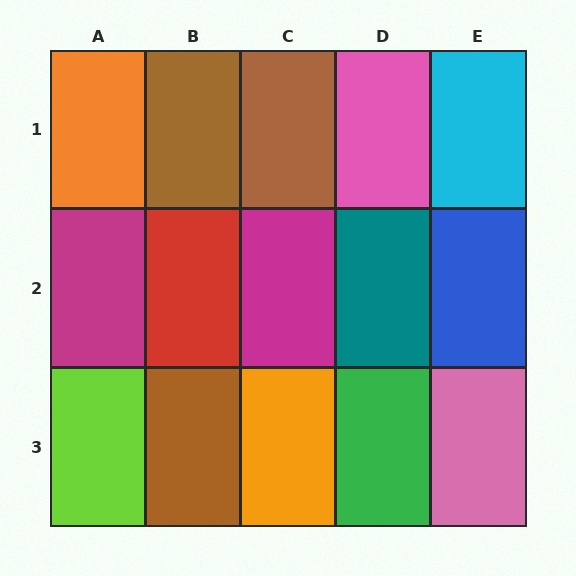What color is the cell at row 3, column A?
Lime.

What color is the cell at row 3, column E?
Pink.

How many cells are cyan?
1 cell is cyan.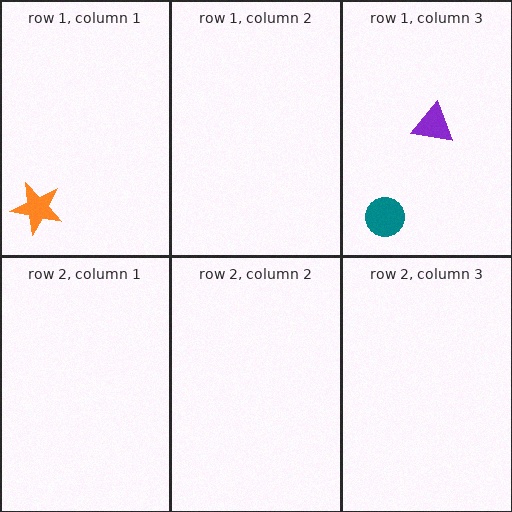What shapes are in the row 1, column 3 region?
The teal circle, the purple triangle.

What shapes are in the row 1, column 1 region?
The orange star.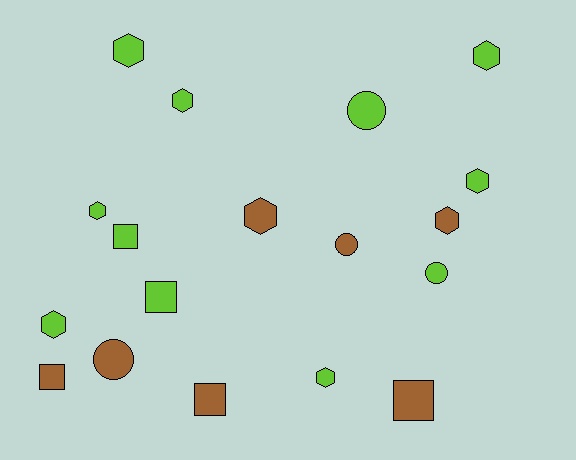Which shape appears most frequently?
Hexagon, with 9 objects.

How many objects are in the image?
There are 18 objects.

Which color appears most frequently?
Lime, with 11 objects.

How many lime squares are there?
There are 2 lime squares.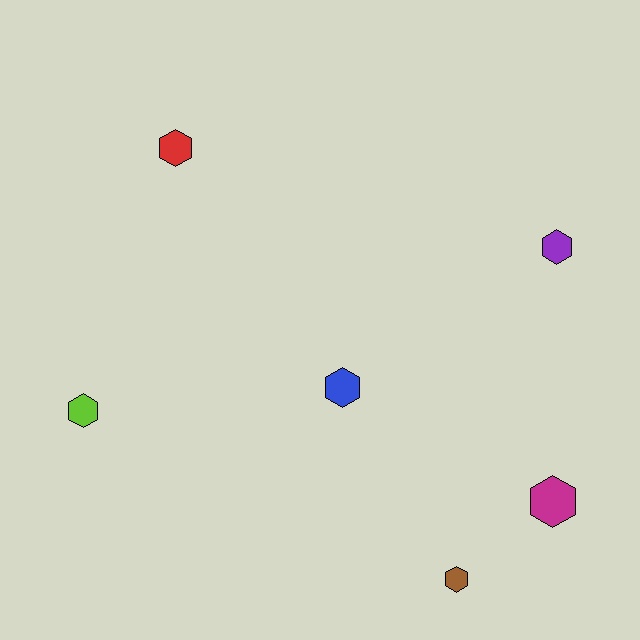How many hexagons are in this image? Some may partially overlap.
There are 6 hexagons.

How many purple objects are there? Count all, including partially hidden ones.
There is 1 purple object.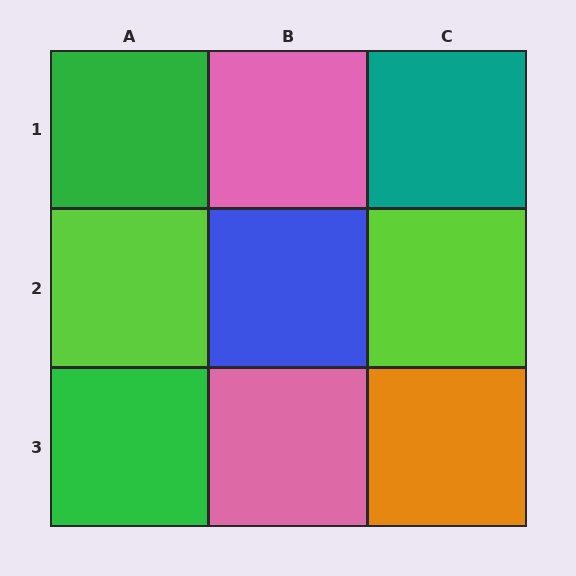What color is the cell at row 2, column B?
Blue.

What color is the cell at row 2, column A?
Lime.